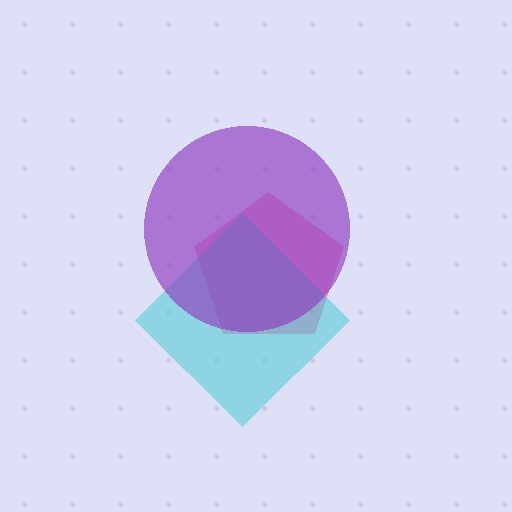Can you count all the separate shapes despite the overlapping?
Yes, there are 3 separate shapes.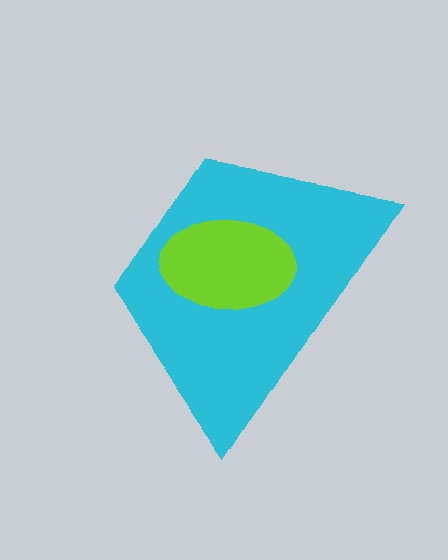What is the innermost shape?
The lime ellipse.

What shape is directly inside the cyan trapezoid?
The lime ellipse.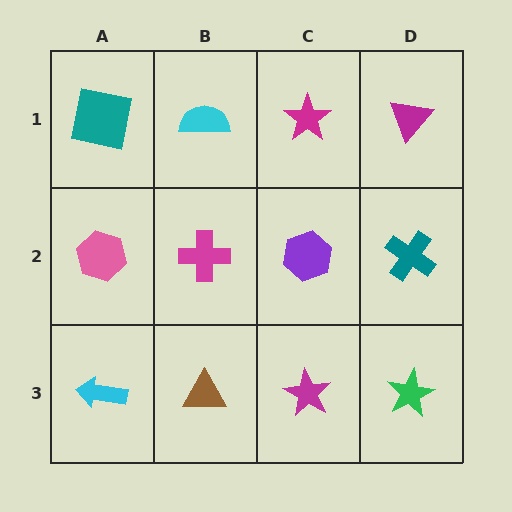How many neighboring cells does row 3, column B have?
3.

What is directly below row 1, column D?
A teal cross.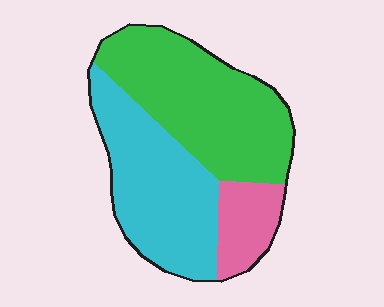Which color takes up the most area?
Green, at roughly 45%.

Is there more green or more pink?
Green.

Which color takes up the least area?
Pink, at roughly 15%.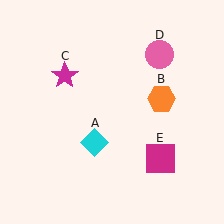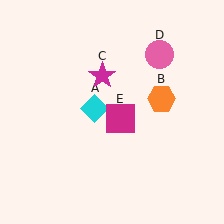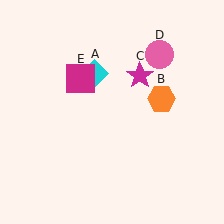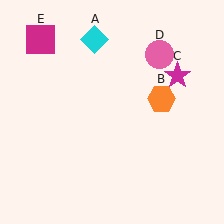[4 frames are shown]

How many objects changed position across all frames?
3 objects changed position: cyan diamond (object A), magenta star (object C), magenta square (object E).